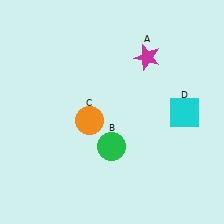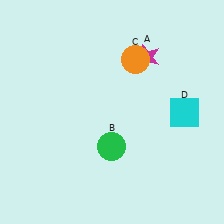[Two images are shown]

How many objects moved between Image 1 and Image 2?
1 object moved between the two images.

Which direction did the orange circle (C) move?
The orange circle (C) moved up.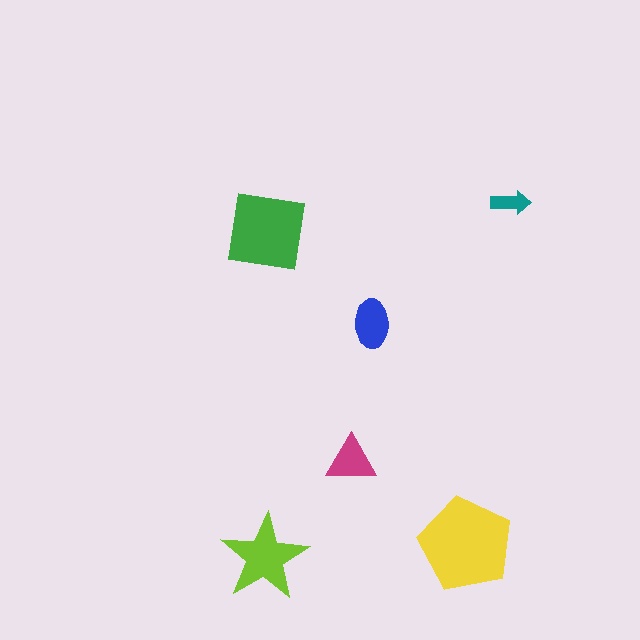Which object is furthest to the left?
The lime star is leftmost.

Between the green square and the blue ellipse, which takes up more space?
The green square.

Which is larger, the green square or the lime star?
The green square.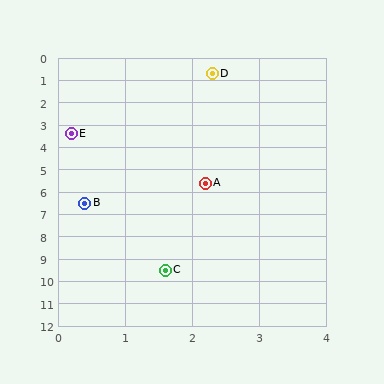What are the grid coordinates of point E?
Point E is at approximately (0.2, 3.4).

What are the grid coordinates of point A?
Point A is at approximately (2.2, 5.6).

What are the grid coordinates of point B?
Point B is at approximately (0.4, 6.5).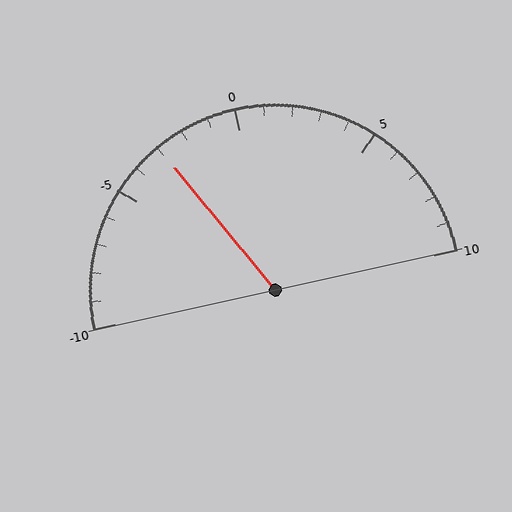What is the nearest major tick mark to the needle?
The nearest major tick mark is -5.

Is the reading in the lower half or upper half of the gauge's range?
The reading is in the lower half of the range (-10 to 10).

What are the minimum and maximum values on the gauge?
The gauge ranges from -10 to 10.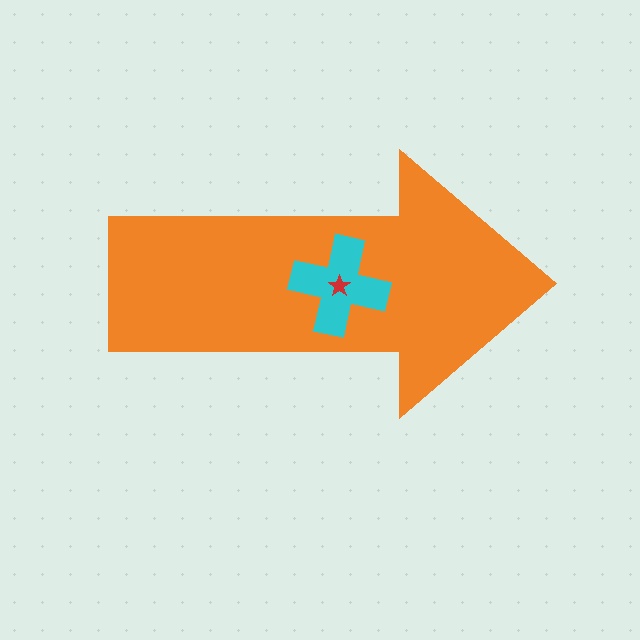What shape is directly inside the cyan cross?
The red star.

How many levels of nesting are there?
3.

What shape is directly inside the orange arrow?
The cyan cross.